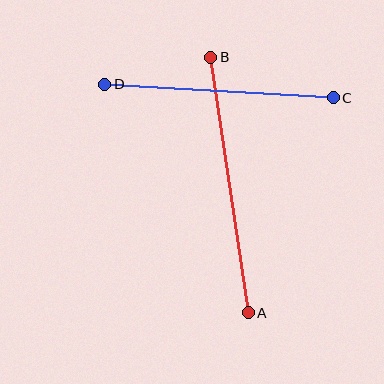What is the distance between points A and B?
The distance is approximately 258 pixels.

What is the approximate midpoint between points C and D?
The midpoint is at approximately (219, 91) pixels.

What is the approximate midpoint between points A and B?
The midpoint is at approximately (229, 185) pixels.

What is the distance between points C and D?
The distance is approximately 229 pixels.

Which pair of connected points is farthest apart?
Points A and B are farthest apart.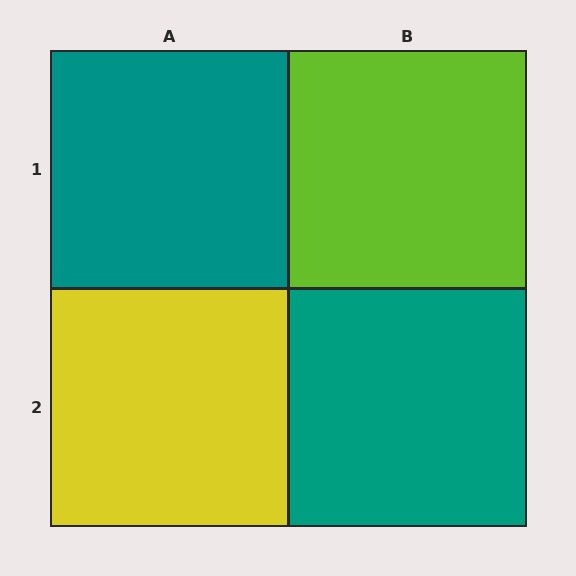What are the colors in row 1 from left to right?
Teal, lime.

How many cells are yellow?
1 cell is yellow.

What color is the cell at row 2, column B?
Teal.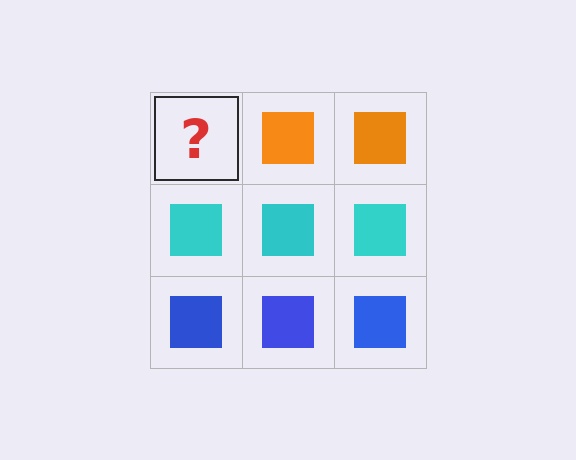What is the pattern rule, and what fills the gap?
The rule is that each row has a consistent color. The gap should be filled with an orange square.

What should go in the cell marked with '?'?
The missing cell should contain an orange square.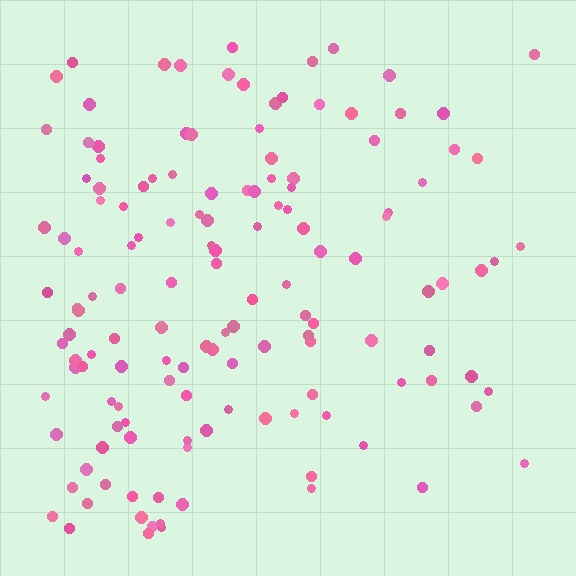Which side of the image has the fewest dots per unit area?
The right.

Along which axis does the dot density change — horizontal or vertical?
Horizontal.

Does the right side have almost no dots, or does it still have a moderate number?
Still a moderate number, just noticeably fewer than the left.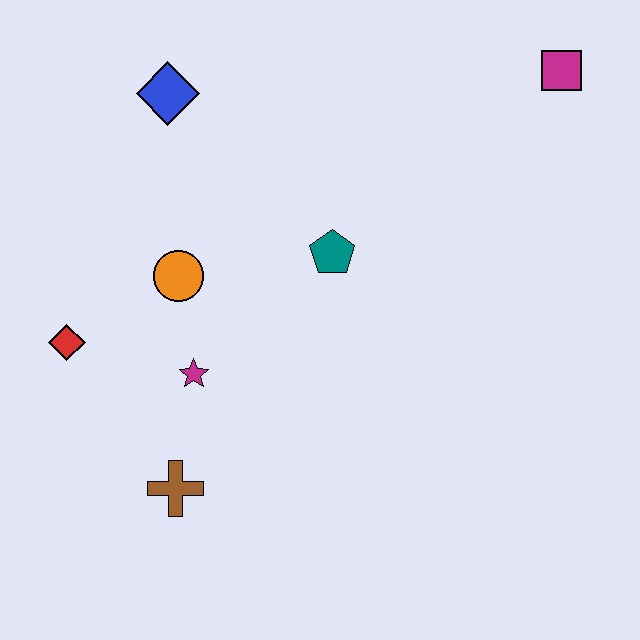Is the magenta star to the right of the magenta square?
No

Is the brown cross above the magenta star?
No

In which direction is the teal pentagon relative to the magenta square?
The teal pentagon is to the left of the magenta square.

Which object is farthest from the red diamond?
The magenta square is farthest from the red diamond.